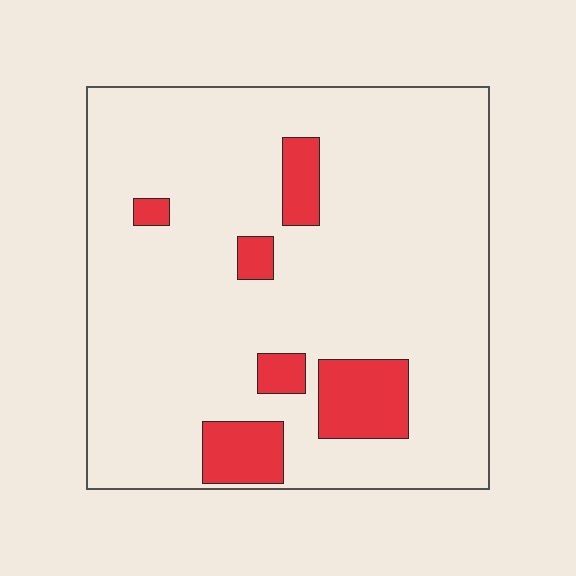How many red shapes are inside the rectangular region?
6.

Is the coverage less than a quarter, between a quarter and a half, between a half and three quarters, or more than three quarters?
Less than a quarter.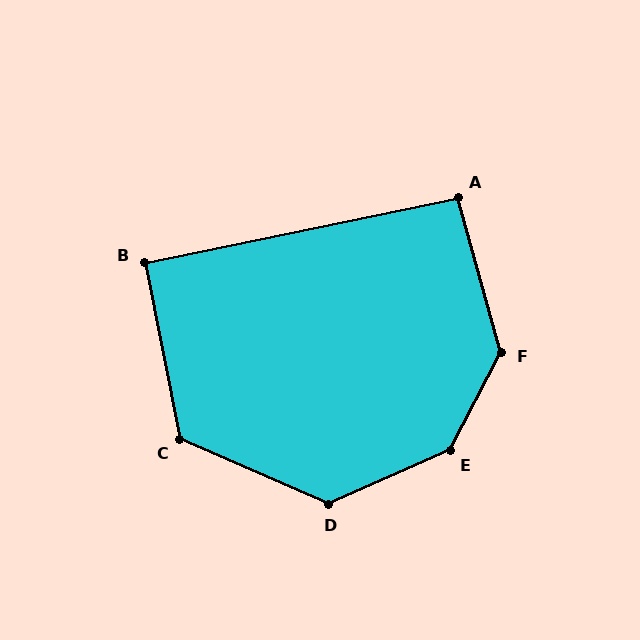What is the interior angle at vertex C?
Approximately 125 degrees (obtuse).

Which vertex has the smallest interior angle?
B, at approximately 91 degrees.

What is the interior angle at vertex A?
Approximately 94 degrees (approximately right).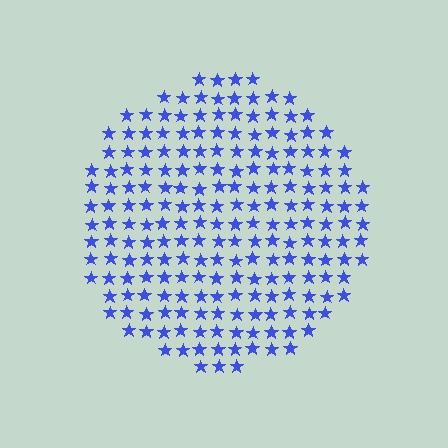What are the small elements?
The small elements are stars.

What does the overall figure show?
The overall figure shows a circle.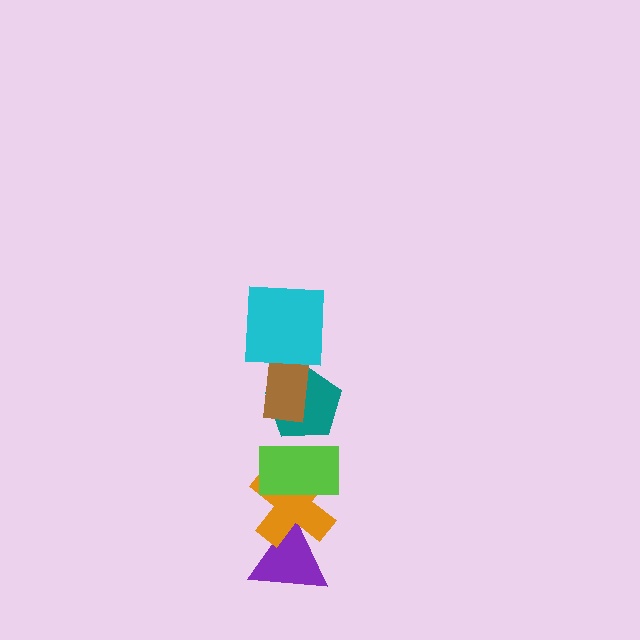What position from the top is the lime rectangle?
The lime rectangle is 4th from the top.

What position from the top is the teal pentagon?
The teal pentagon is 3rd from the top.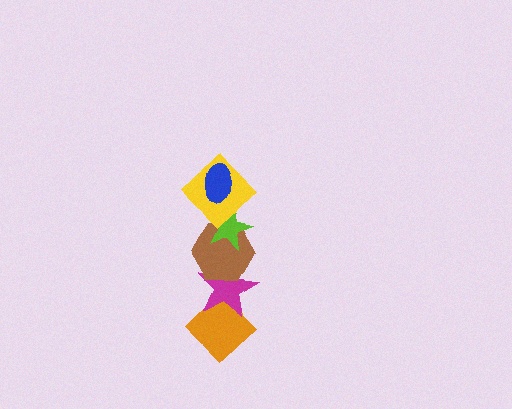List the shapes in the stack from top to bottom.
From top to bottom: the blue ellipse, the yellow diamond, the lime star, the brown hexagon, the magenta star, the orange diamond.